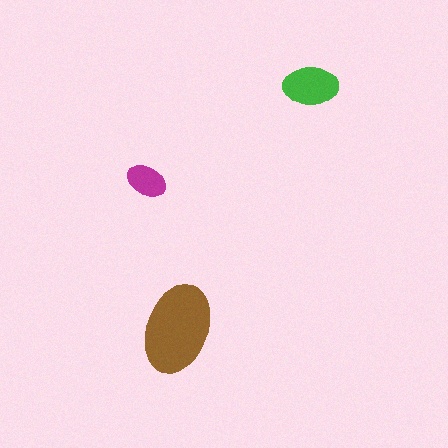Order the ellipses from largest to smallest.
the brown one, the green one, the magenta one.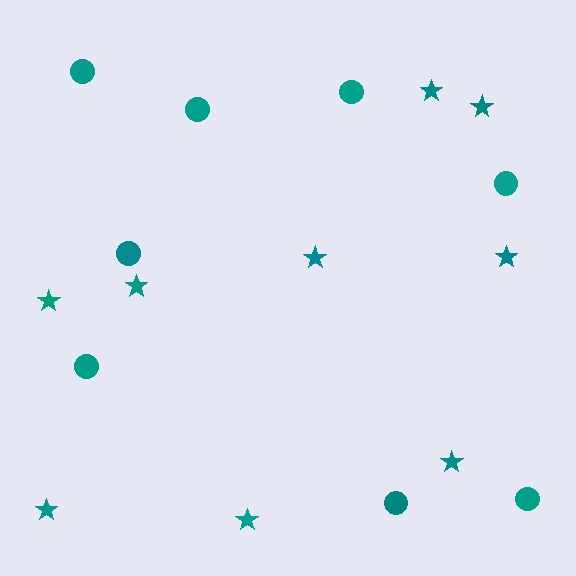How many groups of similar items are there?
There are 2 groups: one group of circles (8) and one group of stars (9).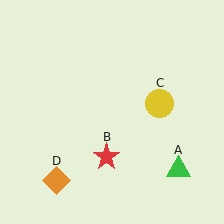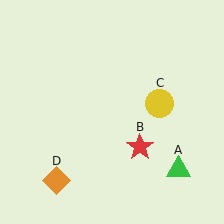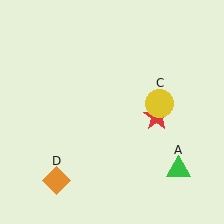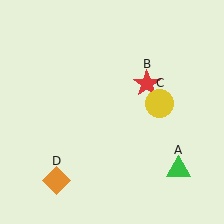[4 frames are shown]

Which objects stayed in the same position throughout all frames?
Green triangle (object A) and yellow circle (object C) and orange diamond (object D) remained stationary.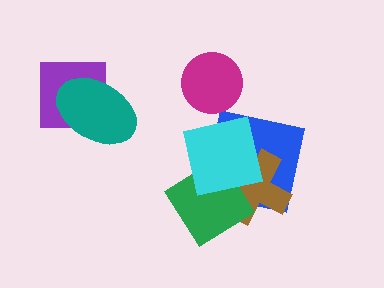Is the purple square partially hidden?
Yes, it is partially covered by another shape.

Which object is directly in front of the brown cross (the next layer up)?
The green diamond is directly in front of the brown cross.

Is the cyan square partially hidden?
No, no other shape covers it.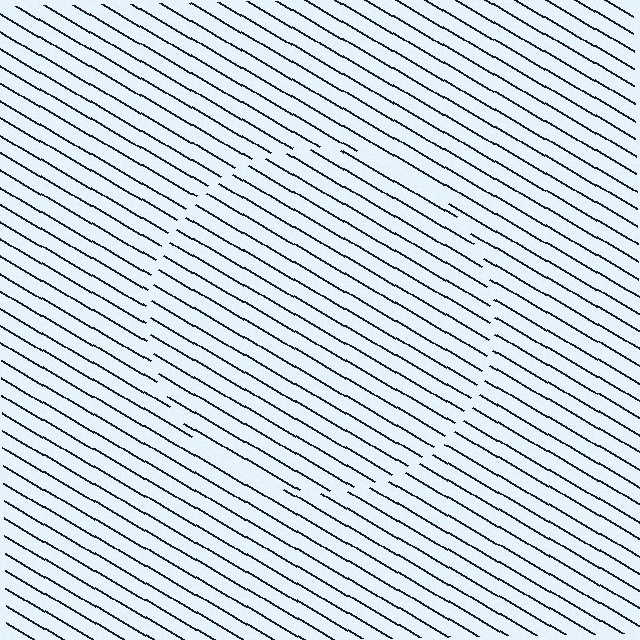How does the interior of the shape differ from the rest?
The interior of the shape contains the same grating, shifted by half a period — the contour is defined by the phase discontinuity where line-ends from the inner and outer gratings abut.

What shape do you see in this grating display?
An illusory circle. The interior of the shape contains the same grating, shifted by half a period — the contour is defined by the phase discontinuity where line-ends from the inner and outer gratings abut.